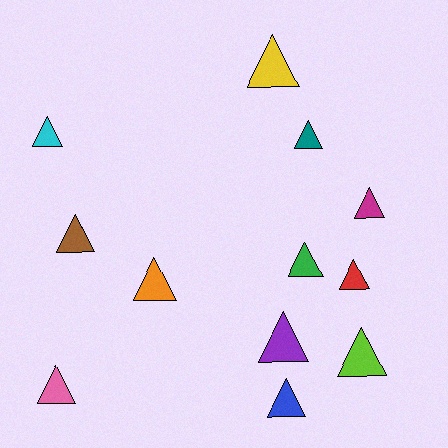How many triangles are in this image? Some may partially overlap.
There are 12 triangles.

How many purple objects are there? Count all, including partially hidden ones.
There is 1 purple object.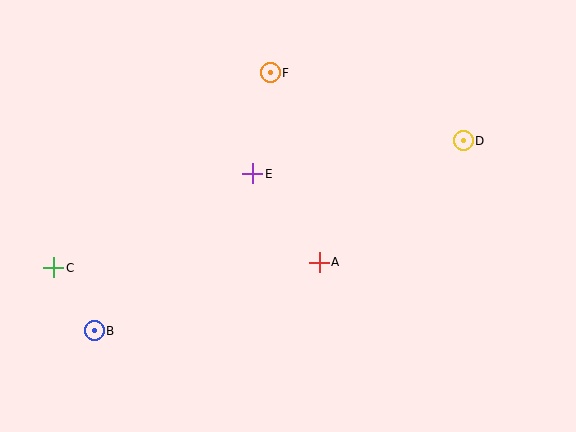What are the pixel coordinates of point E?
Point E is at (253, 174).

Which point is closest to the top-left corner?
Point C is closest to the top-left corner.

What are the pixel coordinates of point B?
Point B is at (94, 331).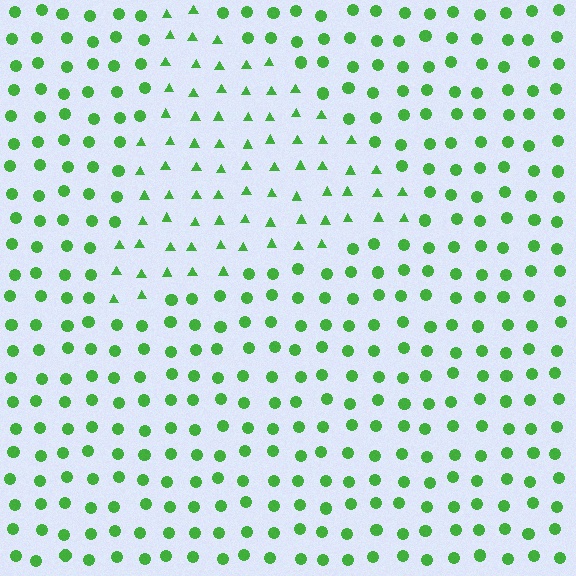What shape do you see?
I see a triangle.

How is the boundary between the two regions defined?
The boundary is defined by a change in element shape: triangles inside vs. circles outside. All elements share the same color and spacing.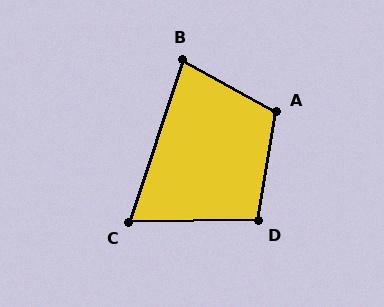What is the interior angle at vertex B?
Approximately 80 degrees (acute).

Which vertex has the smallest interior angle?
C, at approximately 70 degrees.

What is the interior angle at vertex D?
Approximately 100 degrees (obtuse).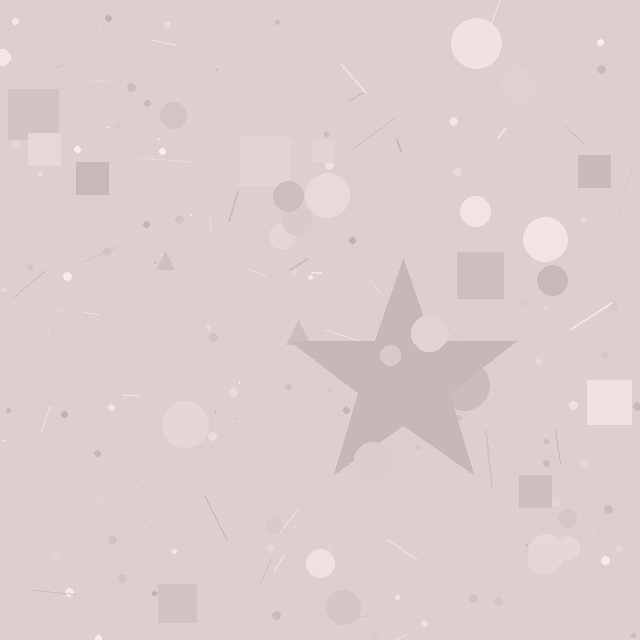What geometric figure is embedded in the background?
A star is embedded in the background.